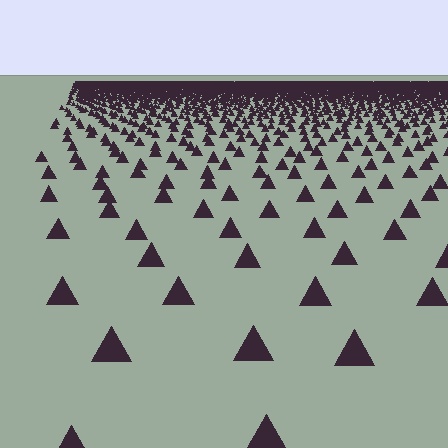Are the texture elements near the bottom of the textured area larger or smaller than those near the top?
Larger. Near the bottom, elements are closer to the viewer and appear at a bigger on-screen size.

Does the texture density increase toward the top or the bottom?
Density increases toward the top.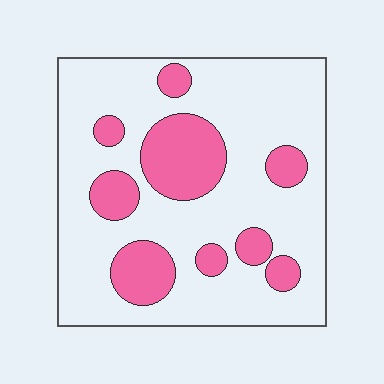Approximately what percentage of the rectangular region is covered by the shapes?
Approximately 25%.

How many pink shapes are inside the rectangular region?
9.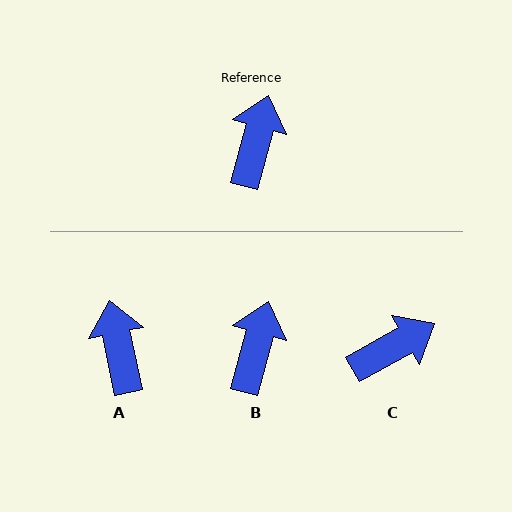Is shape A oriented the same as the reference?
No, it is off by about 27 degrees.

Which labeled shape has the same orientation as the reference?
B.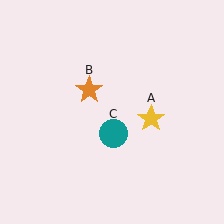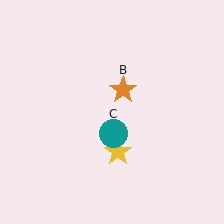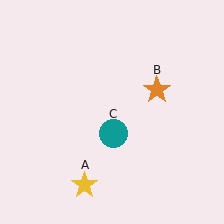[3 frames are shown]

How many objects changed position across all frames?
2 objects changed position: yellow star (object A), orange star (object B).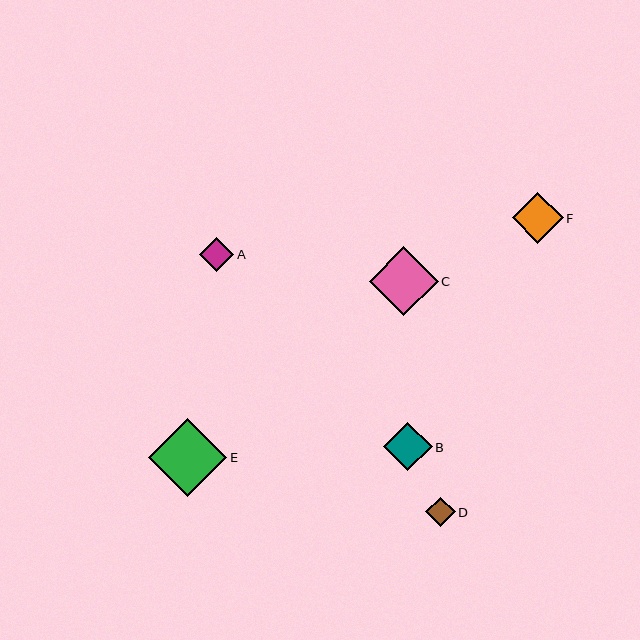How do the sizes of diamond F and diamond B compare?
Diamond F and diamond B are approximately the same size.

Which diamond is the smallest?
Diamond D is the smallest with a size of approximately 29 pixels.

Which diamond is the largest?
Diamond E is the largest with a size of approximately 78 pixels.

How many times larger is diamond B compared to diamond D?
Diamond B is approximately 1.6 times the size of diamond D.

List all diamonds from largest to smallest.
From largest to smallest: E, C, F, B, A, D.